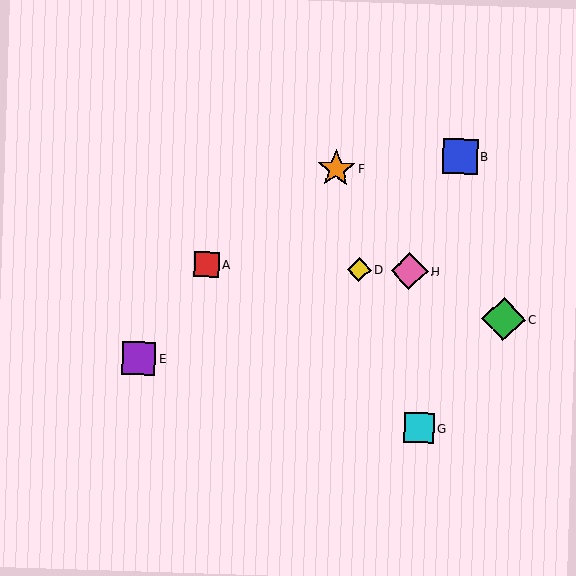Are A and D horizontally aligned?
Yes, both are at y≈265.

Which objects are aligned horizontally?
Objects A, D, H are aligned horizontally.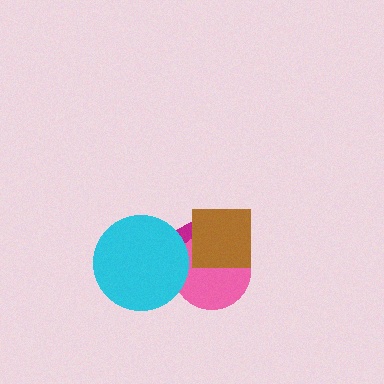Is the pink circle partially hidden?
Yes, it is partially covered by another shape.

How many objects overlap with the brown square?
2 objects overlap with the brown square.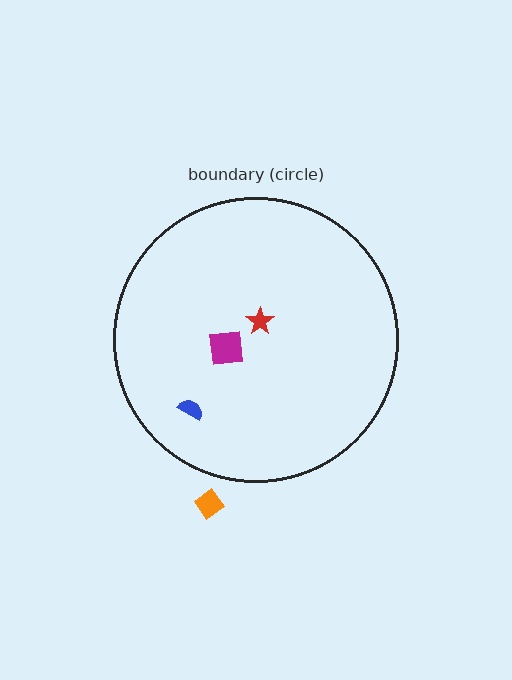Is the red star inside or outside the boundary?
Inside.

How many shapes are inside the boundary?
3 inside, 1 outside.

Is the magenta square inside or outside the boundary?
Inside.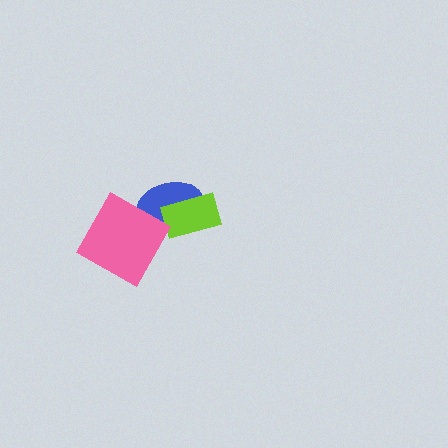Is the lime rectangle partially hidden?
No, no other shape covers it.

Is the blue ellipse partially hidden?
Yes, it is partially covered by another shape.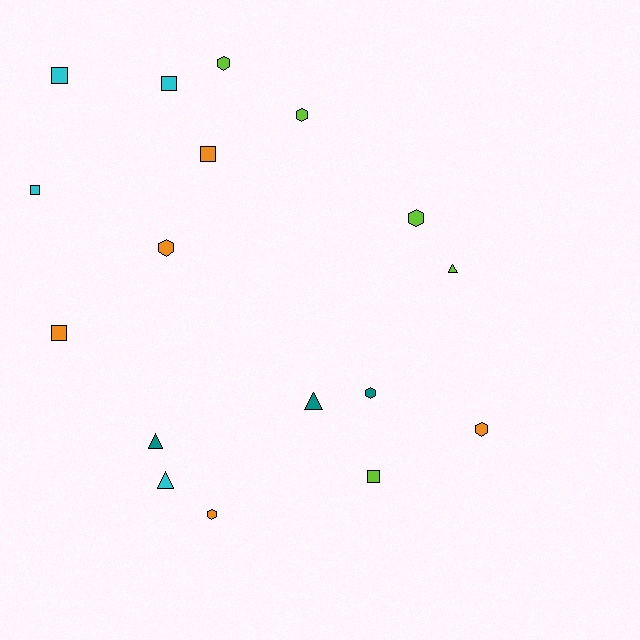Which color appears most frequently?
Orange, with 5 objects.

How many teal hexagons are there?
There is 1 teal hexagon.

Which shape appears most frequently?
Hexagon, with 7 objects.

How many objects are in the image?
There are 17 objects.